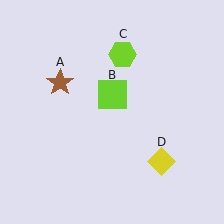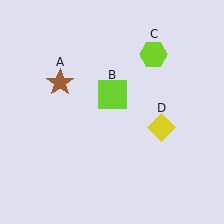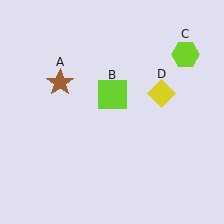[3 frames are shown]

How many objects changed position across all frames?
2 objects changed position: lime hexagon (object C), yellow diamond (object D).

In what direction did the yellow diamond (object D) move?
The yellow diamond (object D) moved up.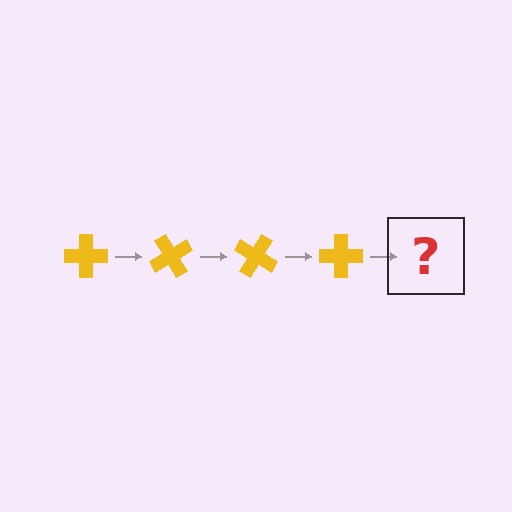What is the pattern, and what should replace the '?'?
The pattern is that the cross rotates 60 degrees each step. The '?' should be a yellow cross rotated 240 degrees.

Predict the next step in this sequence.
The next step is a yellow cross rotated 240 degrees.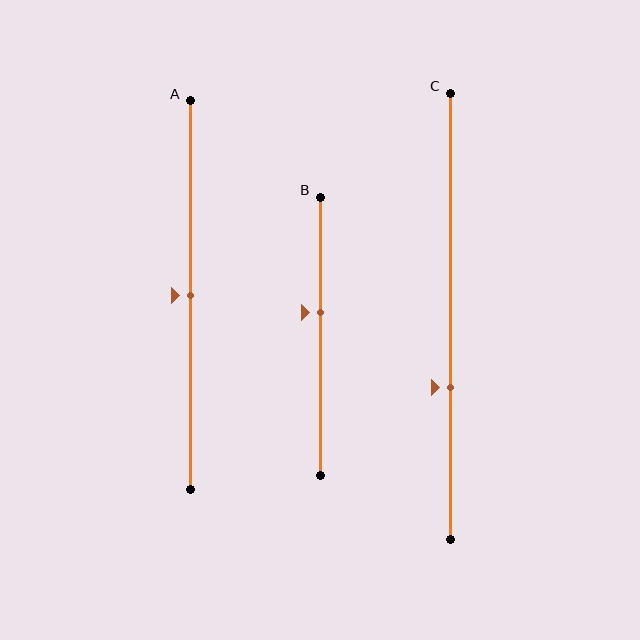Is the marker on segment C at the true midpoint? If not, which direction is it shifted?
No, the marker on segment C is shifted downward by about 16% of the segment length.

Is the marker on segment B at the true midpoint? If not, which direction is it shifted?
No, the marker on segment B is shifted upward by about 8% of the segment length.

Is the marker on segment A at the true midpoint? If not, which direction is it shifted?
Yes, the marker on segment A is at the true midpoint.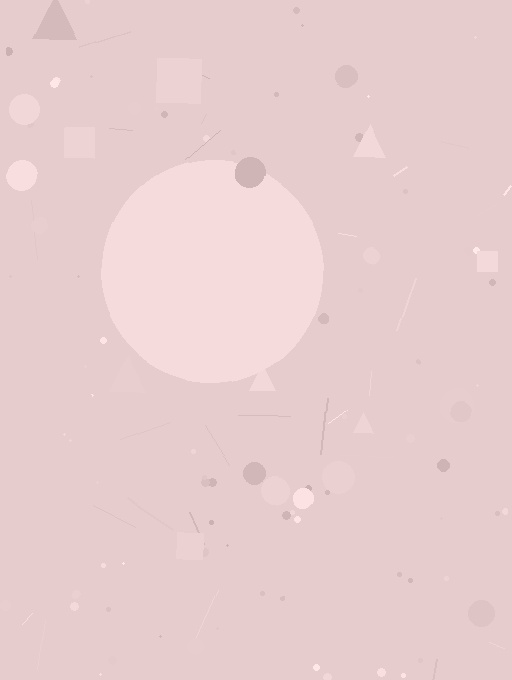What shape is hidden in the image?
A circle is hidden in the image.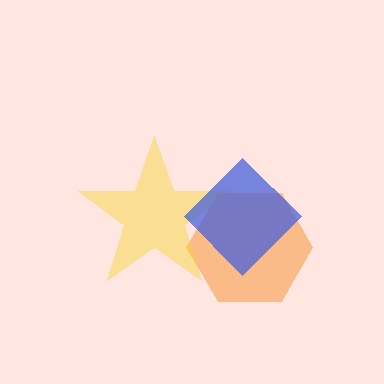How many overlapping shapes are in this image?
There are 3 overlapping shapes in the image.